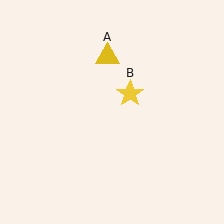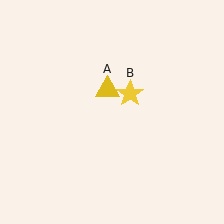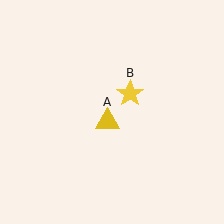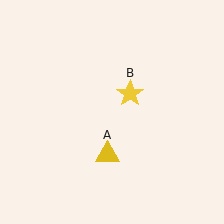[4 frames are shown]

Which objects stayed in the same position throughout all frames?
Yellow star (object B) remained stationary.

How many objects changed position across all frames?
1 object changed position: yellow triangle (object A).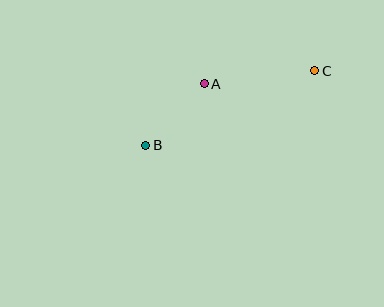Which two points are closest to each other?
Points A and B are closest to each other.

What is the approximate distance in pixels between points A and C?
The distance between A and C is approximately 111 pixels.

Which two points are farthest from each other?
Points B and C are farthest from each other.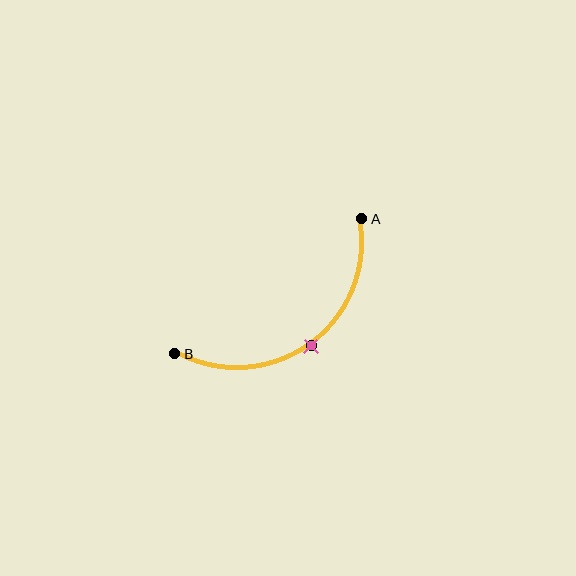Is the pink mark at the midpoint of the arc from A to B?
Yes. The pink mark lies on the arc at equal arc-length from both A and B — it is the arc midpoint.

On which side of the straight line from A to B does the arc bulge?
The arc bulges below and to the right of the straight line connecting A and B.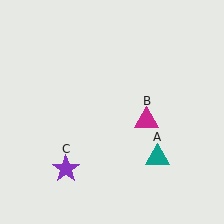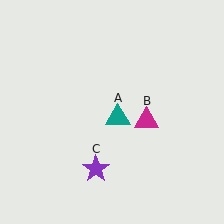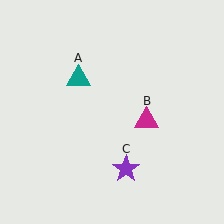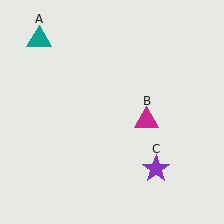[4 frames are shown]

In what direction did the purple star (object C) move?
The purple star (object C) moved right.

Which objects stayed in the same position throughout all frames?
Magenta triangle (object B) remained stationary.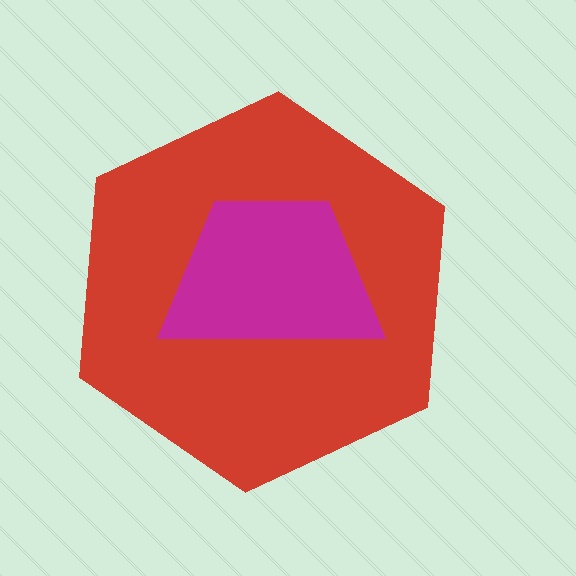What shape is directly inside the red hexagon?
The magenta trapezoid.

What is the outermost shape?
The red hexagon.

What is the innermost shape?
The magenta trapezoid.